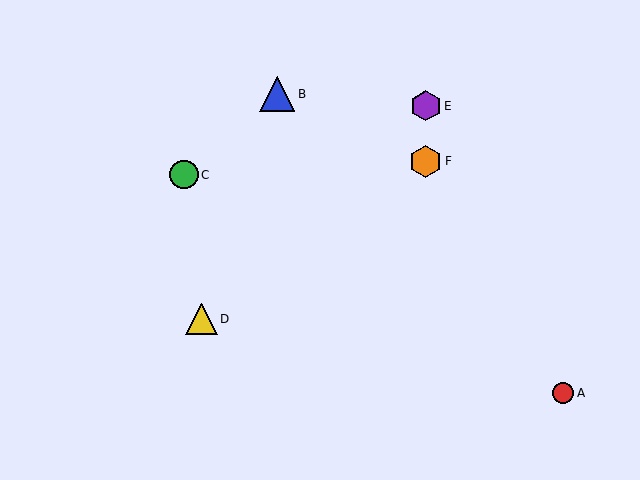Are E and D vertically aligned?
No, E is at x≈426 and D is at x≈202.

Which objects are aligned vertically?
Objects E, F are aligned vertically.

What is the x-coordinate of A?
Object A is at x≈563.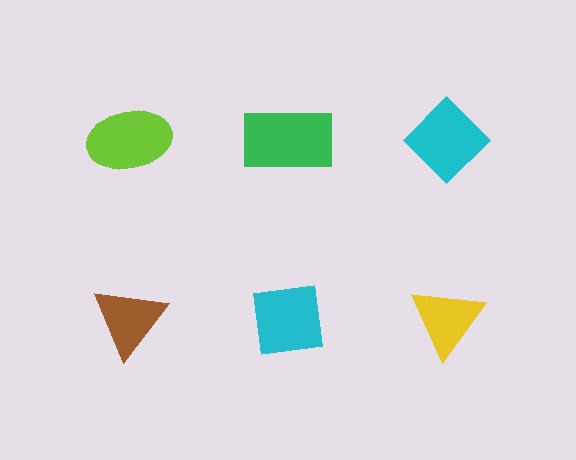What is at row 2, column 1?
A brown triangle.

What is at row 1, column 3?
A cyan diamond.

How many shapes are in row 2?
3 shapes.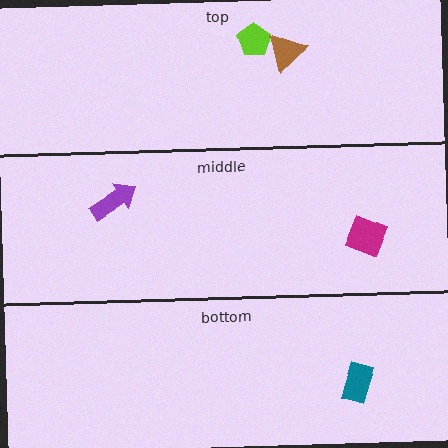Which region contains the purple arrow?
The middle region.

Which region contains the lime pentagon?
The top region.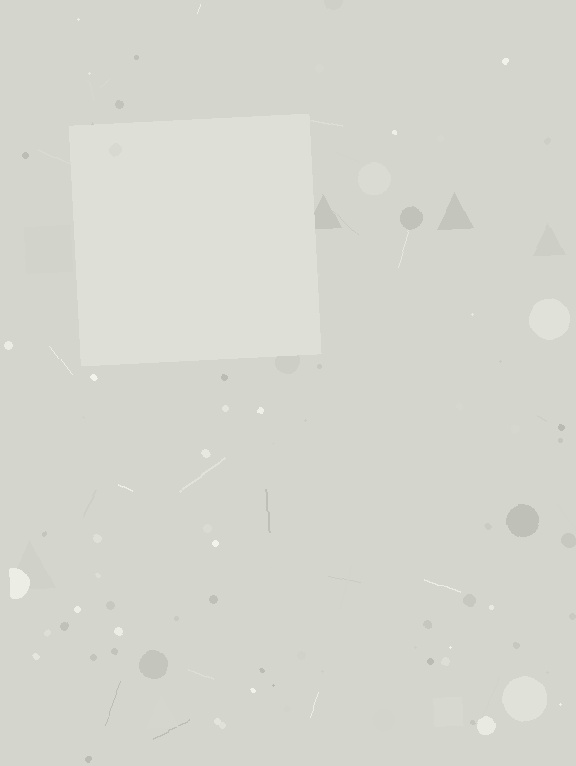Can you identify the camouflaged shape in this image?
The camouflaged shape is a square.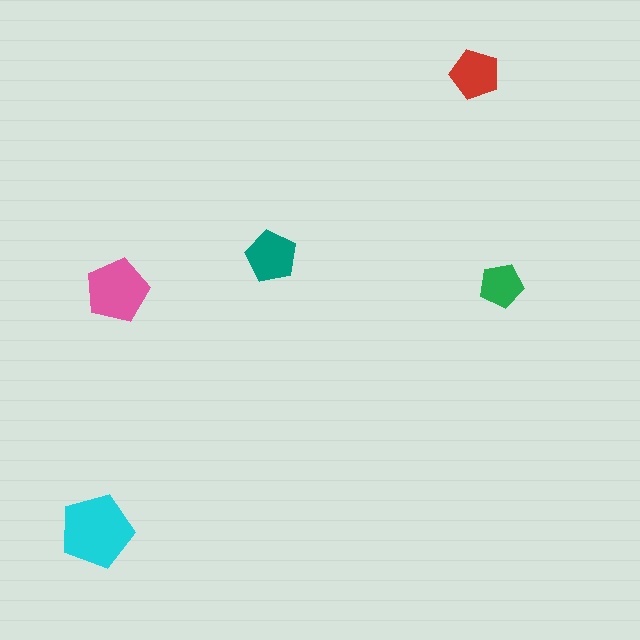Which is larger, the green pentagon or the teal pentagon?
The teal one.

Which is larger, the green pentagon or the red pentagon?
The red one.